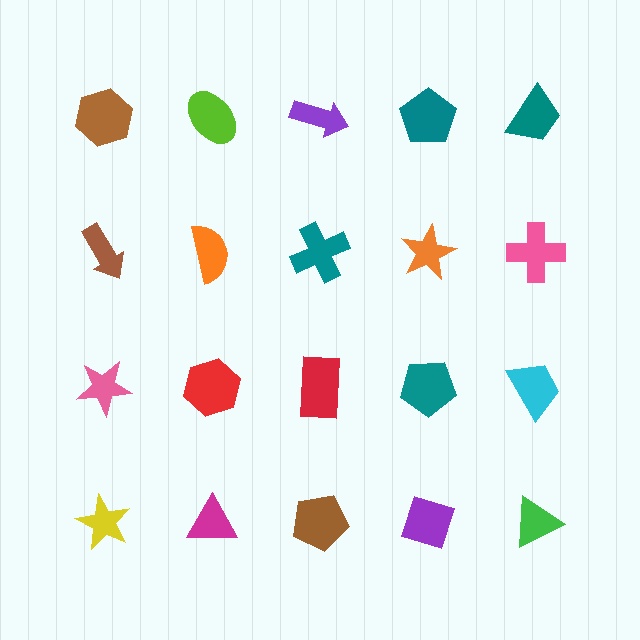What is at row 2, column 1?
A brown arrow.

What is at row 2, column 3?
A teal cross.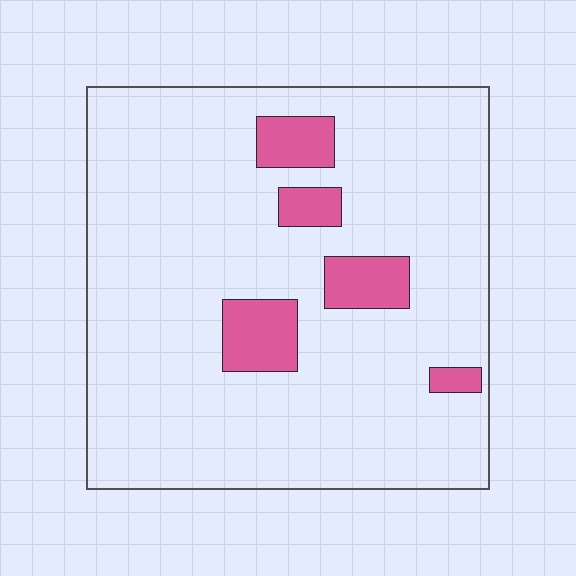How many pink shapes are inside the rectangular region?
5.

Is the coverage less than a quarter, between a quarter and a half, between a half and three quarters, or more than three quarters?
Less than a quarter.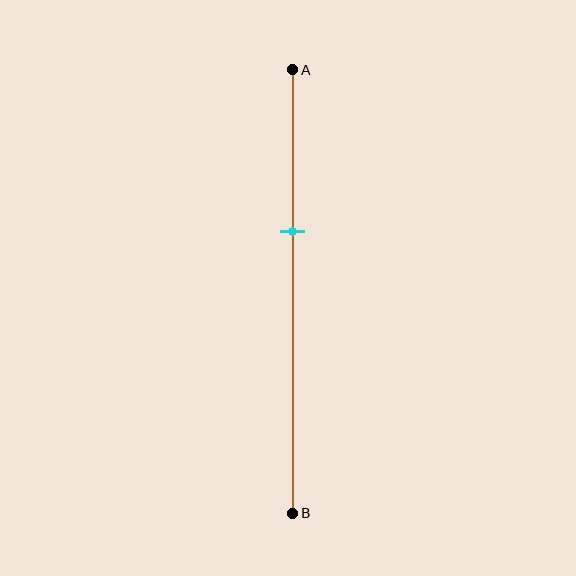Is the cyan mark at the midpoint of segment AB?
No, the mark is at about 35% from A, not at the 50% midpoint.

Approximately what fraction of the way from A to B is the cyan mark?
The cyan mark is approximately 35% of the way from A to B.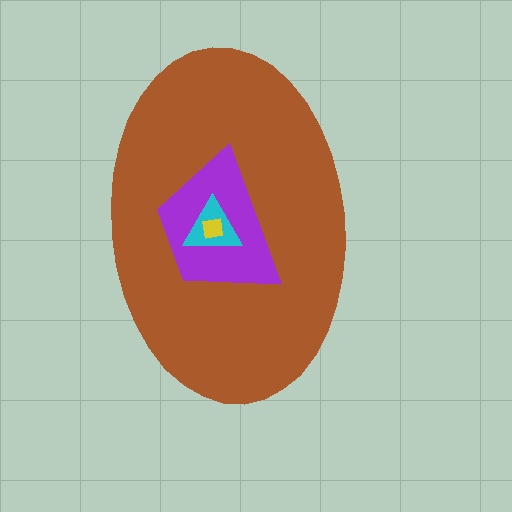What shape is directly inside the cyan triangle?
The yellow square.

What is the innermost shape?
The yellow square.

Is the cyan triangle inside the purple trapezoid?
Yes.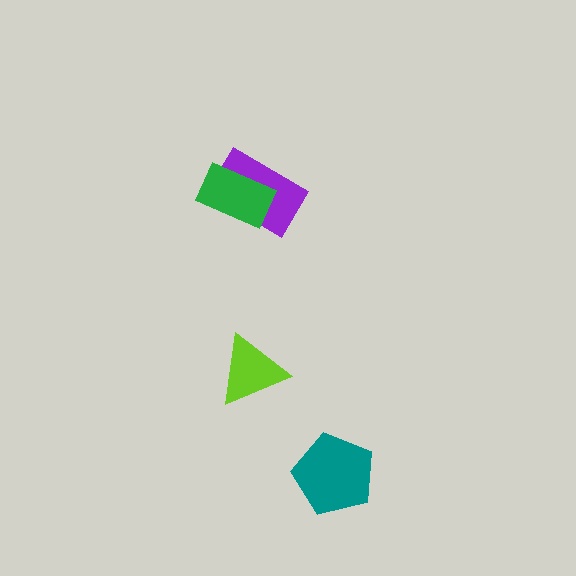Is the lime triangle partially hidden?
No, no other shape covers it.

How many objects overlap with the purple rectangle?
1 object overlaps with the purple rectangle.